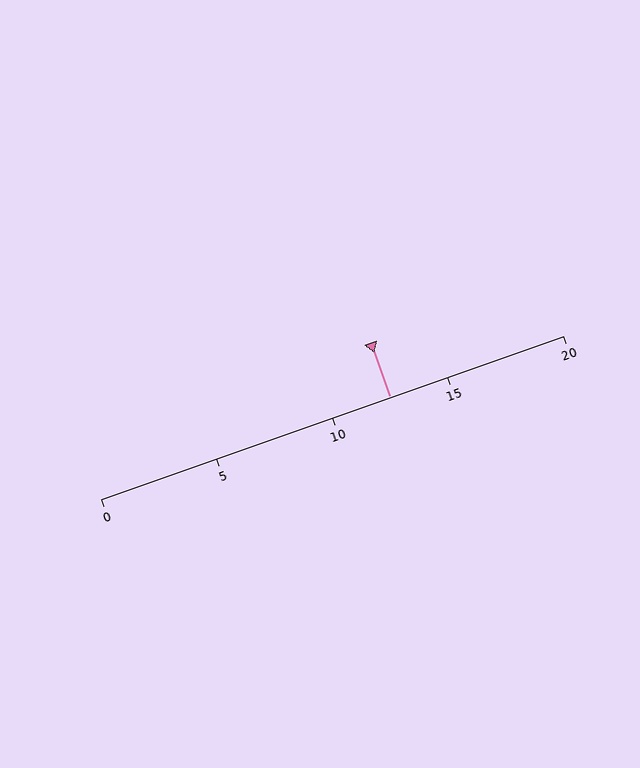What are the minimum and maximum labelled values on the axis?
The axis runs from 0 to 20.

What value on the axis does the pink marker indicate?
The marker indicates approximately 12.5.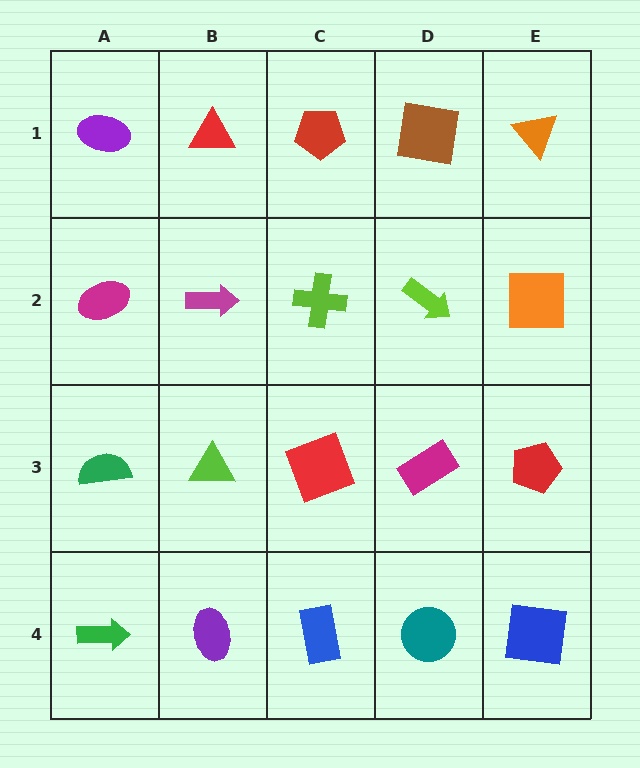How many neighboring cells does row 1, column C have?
3.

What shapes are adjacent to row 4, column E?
A red pentagon (row 3, column E), a teal circle (row 4, column D).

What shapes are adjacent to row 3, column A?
A magenta ellipse (row 2, column A), a green arrow (row 4, column A), a lime triangle (row 3, column B).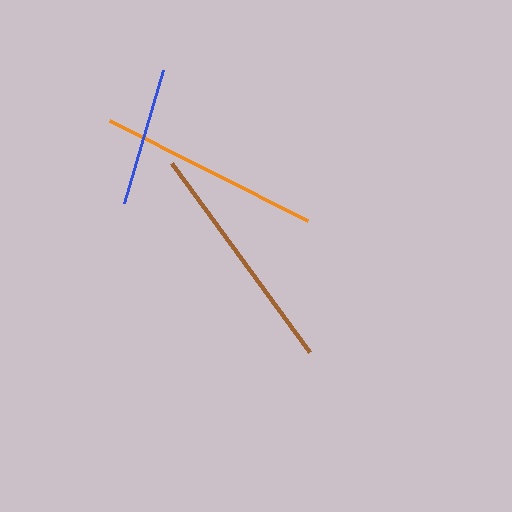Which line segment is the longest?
The brown line is the longest at approximately 233 pixels.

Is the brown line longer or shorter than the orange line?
The brown line is longer than the orange line.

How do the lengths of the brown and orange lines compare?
The brown and orange lines are approximately the same length.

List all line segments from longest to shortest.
From longest to shortest: brown, orange, blue.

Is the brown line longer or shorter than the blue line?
The brown line is longer than the blue line.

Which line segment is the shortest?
The blue line is the shortest at approximately 139 pixels.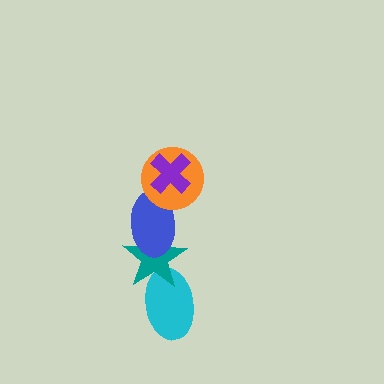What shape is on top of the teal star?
The blue ellipse is on top of the teal star.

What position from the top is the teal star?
The teal star is 4th from the top.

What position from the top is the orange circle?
The orange circle is 2nd from the top.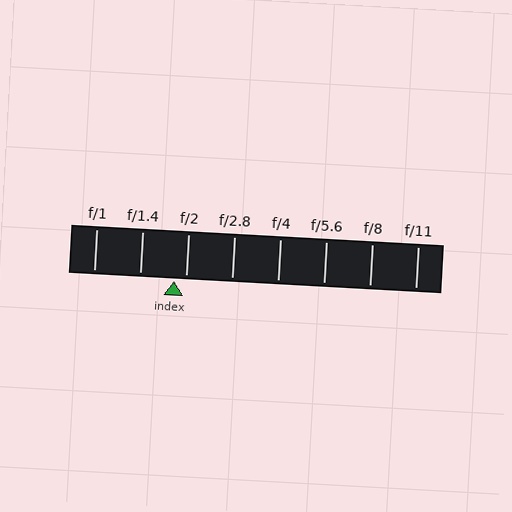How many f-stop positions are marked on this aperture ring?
There are 8 f-stop positions marked.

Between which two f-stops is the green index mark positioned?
The index mark is between f/1.4 and f/2.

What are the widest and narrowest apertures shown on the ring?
The widest aperture shown is f/1 and the narrowest is f/11.